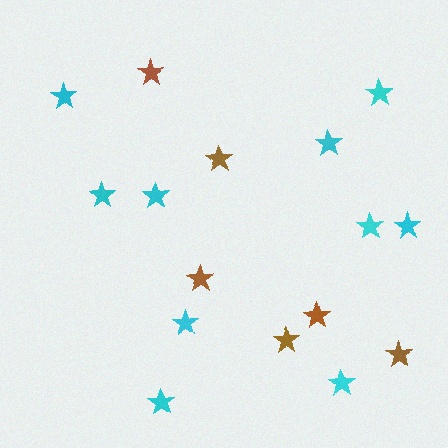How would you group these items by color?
There are 2 groups: one group of brown stars (6) and one group of cyan stars (10).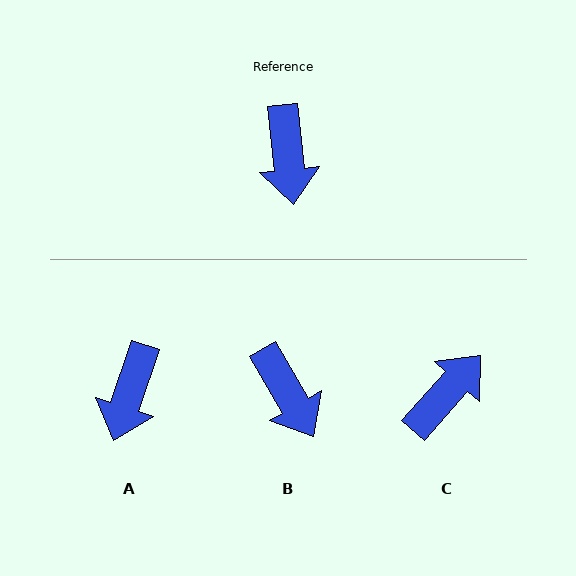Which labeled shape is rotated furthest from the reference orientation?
C, about 132 degrees away.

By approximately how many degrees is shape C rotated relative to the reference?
Approximately 132 degrees counter-clockwise.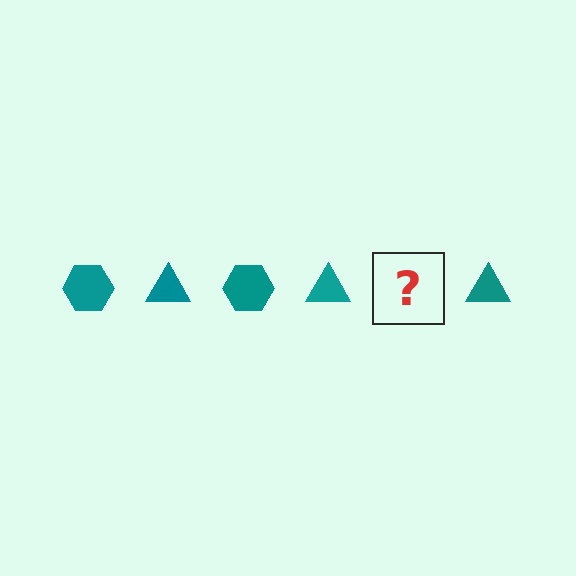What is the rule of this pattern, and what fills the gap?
The rule is that the pattern cycles through hexagon, triangle shapes in teal. The gap should be filled with a teal hexagon.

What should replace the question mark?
The question mark should be replaced with a teal hexagon.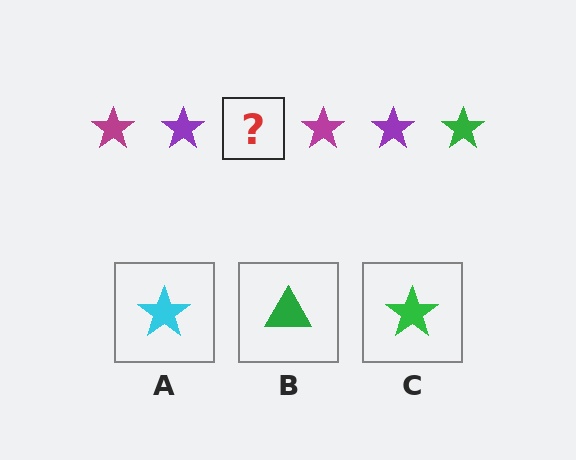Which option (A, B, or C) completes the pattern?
C.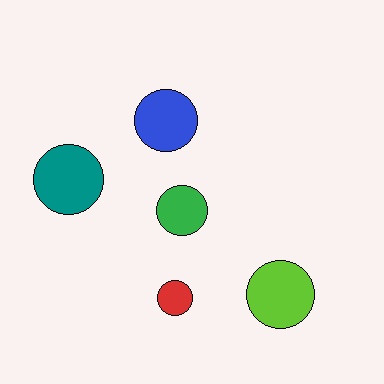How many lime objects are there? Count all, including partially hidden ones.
There is 1 lime object.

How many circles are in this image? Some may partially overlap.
There are 5 circles.